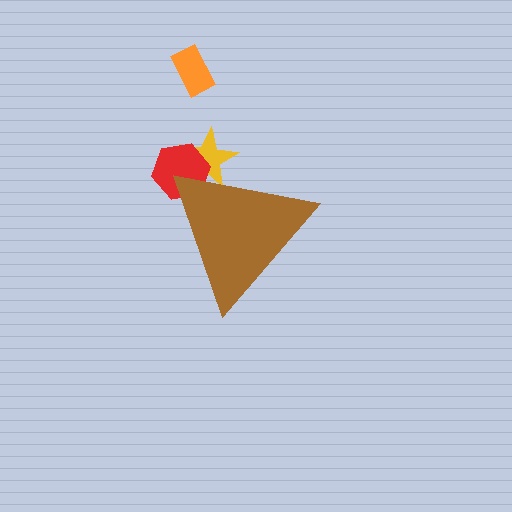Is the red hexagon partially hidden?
Yes, the red hexagon is partially hidden behind the brown triangle.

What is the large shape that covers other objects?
A brown triangle.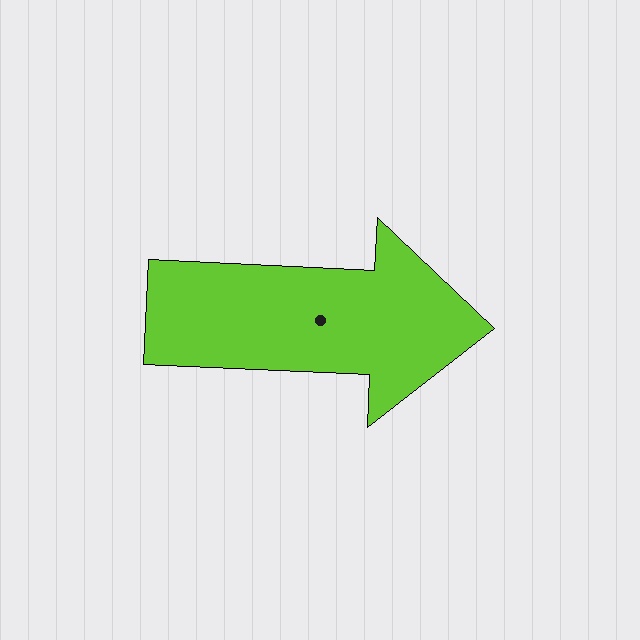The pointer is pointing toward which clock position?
Roughly 3 o'clock.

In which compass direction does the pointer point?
East.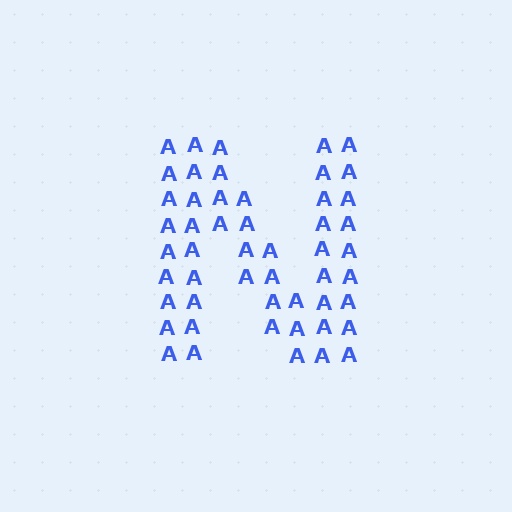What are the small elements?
The small elements are letter A's.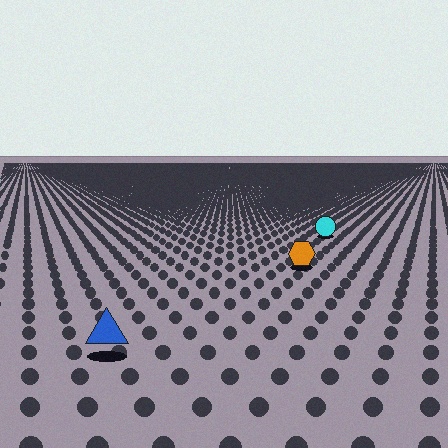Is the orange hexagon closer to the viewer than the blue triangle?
No. The blue triangle is closer — you can tell from the texture gradient: the ground texture is coarser near it.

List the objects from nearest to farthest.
From nearest to farthest: the blue triangle, the orange hexagon, the cyan circle.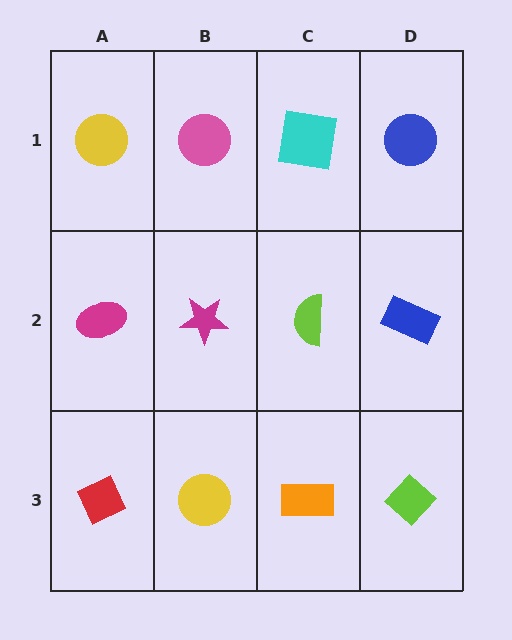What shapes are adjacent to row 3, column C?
A lime semicircle (row 2, column C), a yellow circle (row 3, column B), a lime diamond (row 3, column D).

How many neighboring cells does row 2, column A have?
3.